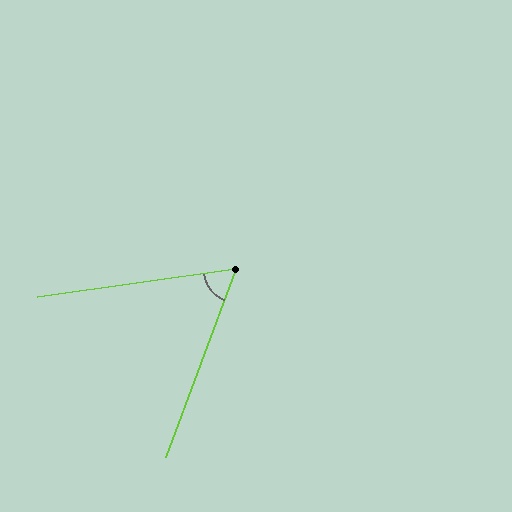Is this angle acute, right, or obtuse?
It is acute.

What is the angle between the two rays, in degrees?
Approximately 62 degrees.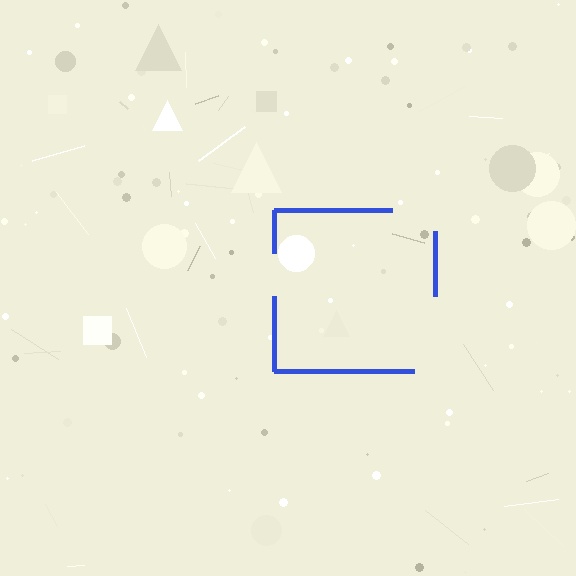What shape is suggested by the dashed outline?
The dashed outline suggests a square.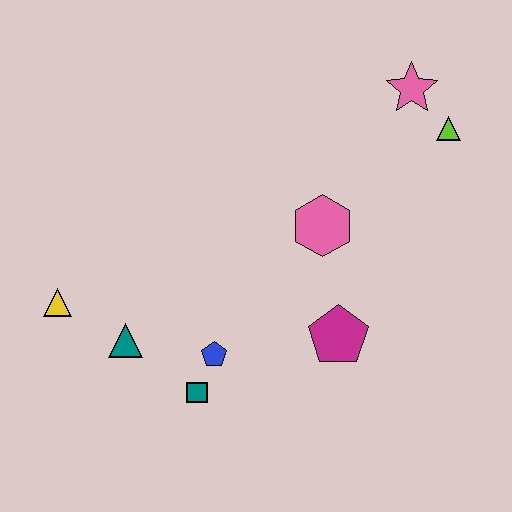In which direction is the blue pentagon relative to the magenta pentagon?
The blue pentagon is to the left of the magenta pentagon.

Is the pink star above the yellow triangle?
Yes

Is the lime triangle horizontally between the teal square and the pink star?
No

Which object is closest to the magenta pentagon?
The pink hexagon is closest to the magenta pentagon.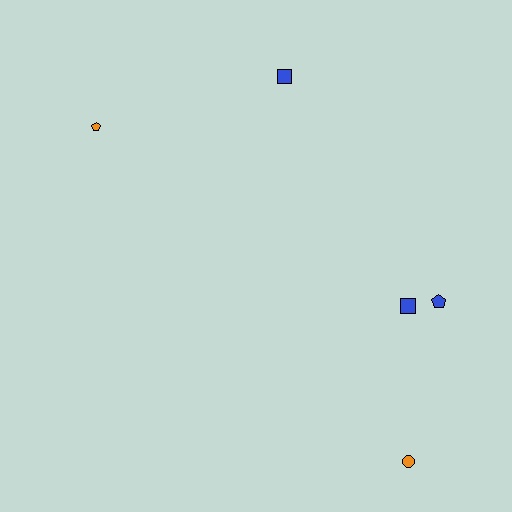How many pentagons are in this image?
There are 2 pentagons.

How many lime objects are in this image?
There are no lime objects.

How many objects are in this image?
There are 5 objects.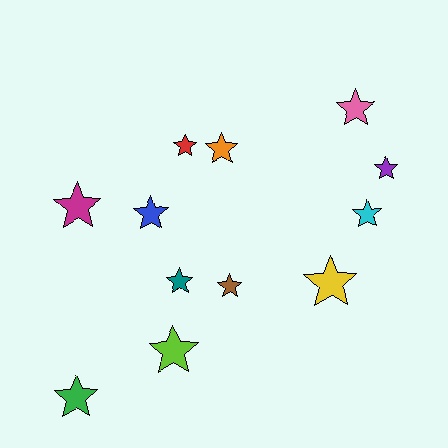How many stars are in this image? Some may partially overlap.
There are 12 stars.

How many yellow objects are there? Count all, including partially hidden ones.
There is 1 yellow object.